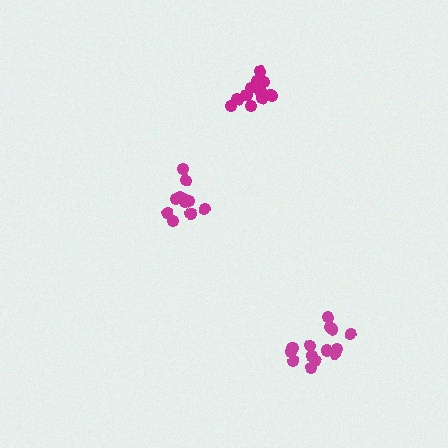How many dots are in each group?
Group 1: 15 dots, Group 2: 11 dots, Group 3: 13 dots (39 total).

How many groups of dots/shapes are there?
There are 3 groups.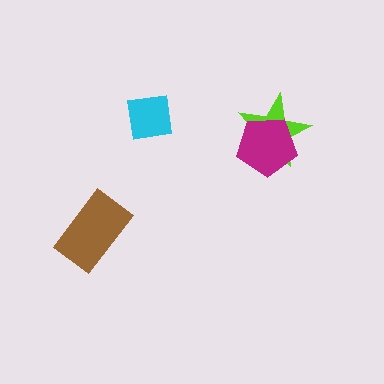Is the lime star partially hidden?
Yes, it is partially covered by another shape.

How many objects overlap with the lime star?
1 object overlaps with the lime star.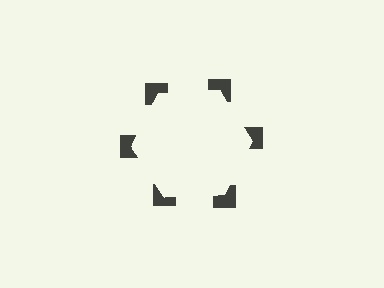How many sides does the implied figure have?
6 sides.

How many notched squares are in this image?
There are 6 — one at each vertex of the illusory hexagon.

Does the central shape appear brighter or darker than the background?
It typically appears slightly brighter than the background, even though no actual brightness change is drawn.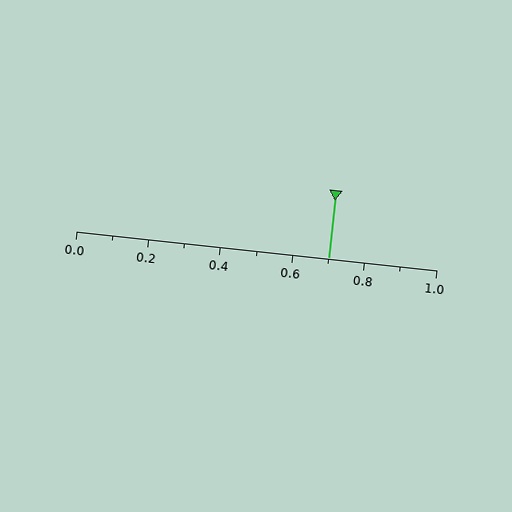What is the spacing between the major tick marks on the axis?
The major ticks are spaced 0.2 apart.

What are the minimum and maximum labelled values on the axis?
The axis runs from 0.0 to 1.0.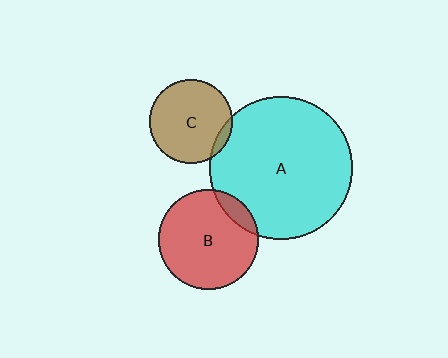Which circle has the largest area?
Circle A (cyan).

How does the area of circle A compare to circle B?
Approximately 2.0 times.